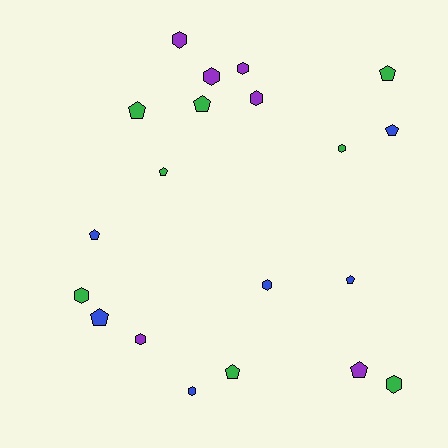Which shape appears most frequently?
Pentagon, with 10 objects.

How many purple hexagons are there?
There are 5 purple hexagons.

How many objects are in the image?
There are 20 objects.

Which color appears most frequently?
Green, with 8 objects.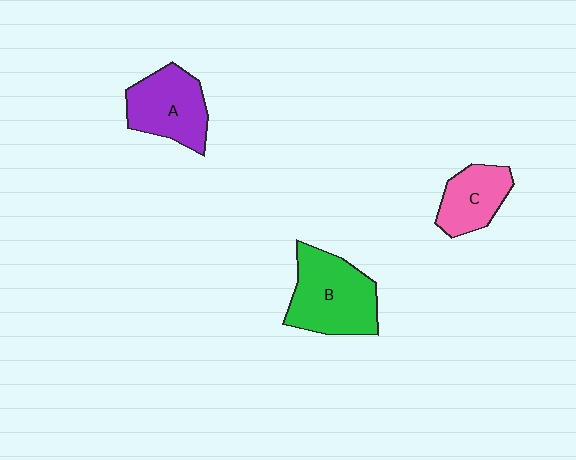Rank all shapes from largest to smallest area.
From largest to smallest: B (green), A (purple), C (pink).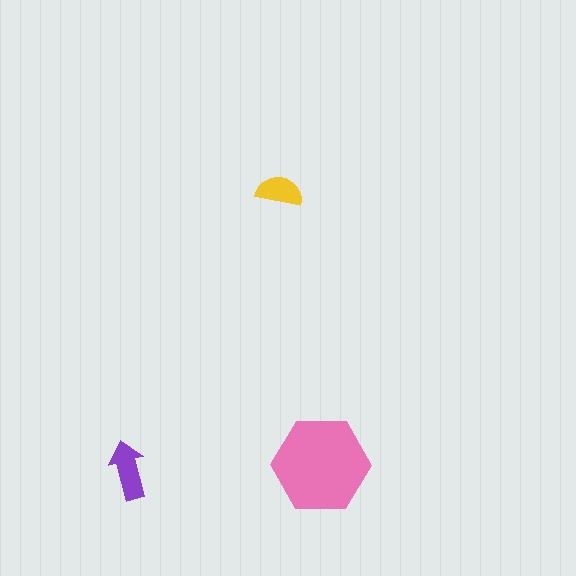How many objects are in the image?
There are 3 objects in the image.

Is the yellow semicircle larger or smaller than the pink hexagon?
Smaller.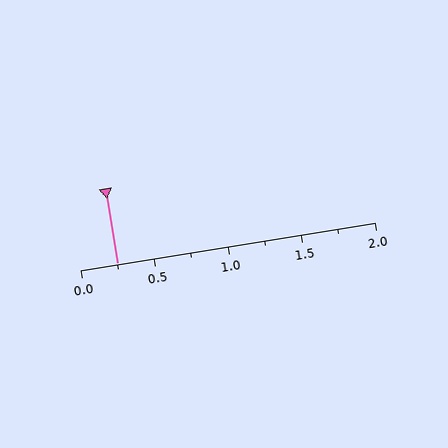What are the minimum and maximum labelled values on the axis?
The axis runs from 0.0 to 2.0.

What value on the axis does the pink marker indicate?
The marker indicates approximately 0.25.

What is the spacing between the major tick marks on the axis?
The major ticks are spaced 0.5 apart.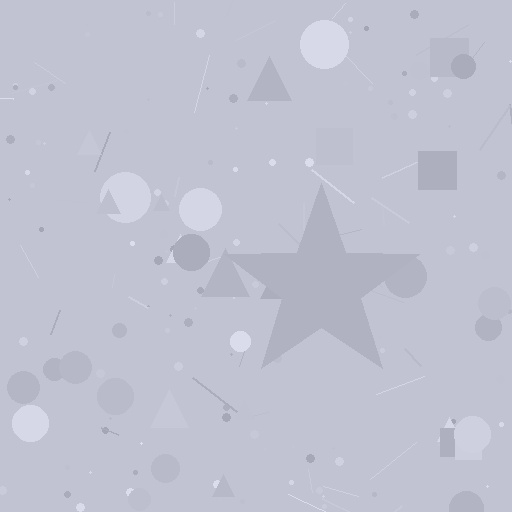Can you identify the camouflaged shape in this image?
The camouflaged shape is a star.